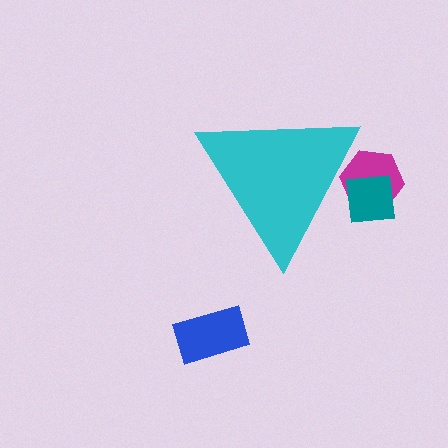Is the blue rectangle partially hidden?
No, the blue rectangle is fully visible.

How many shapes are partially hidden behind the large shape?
2 shapes are partially hidden.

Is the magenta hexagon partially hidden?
Yes, the magenta hexagon is partially hidden behind the cyan triangle.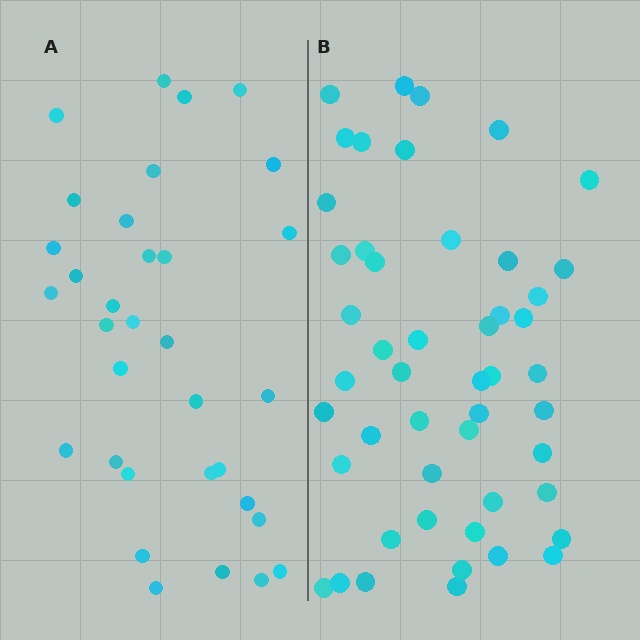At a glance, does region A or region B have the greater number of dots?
Region B (the right region) has more dots.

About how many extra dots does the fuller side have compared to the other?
Region B has approximately 15 more dots than region A.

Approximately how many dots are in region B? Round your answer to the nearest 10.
About 50 dots. (The exact count is 49, which rounds to 50.)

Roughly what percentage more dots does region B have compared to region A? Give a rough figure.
About 50% more.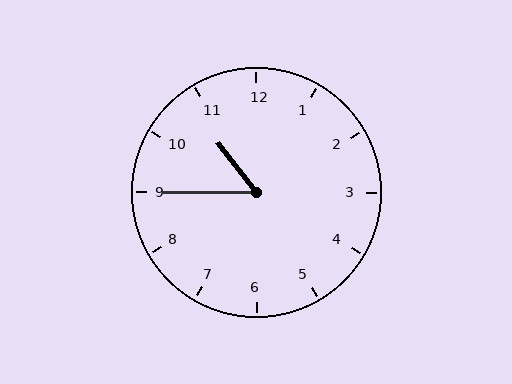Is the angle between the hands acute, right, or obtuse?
It is acute.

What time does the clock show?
10:45.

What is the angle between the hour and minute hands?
Approximately 52 degrees.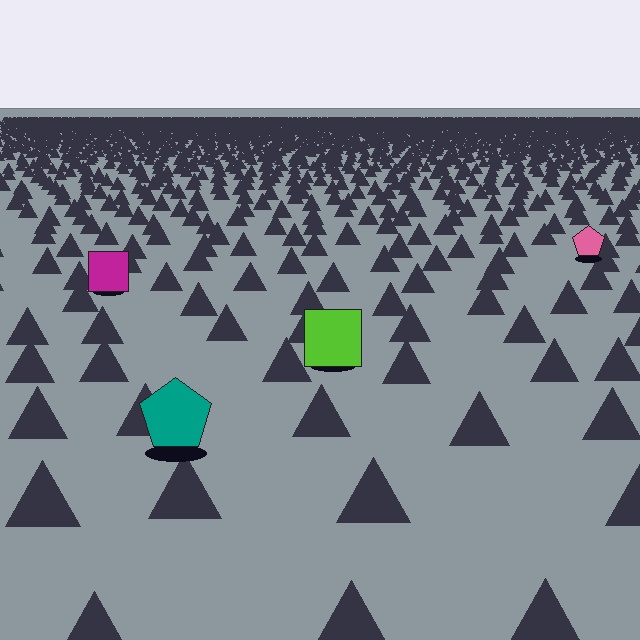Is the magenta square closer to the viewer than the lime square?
No. The lime square is closer — you can tell from the texture gradient: the ground texture is coarser near it.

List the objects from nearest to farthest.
From nearest to farthest: the teal pentagon, the lime square, the magenta square, the pink pentagon.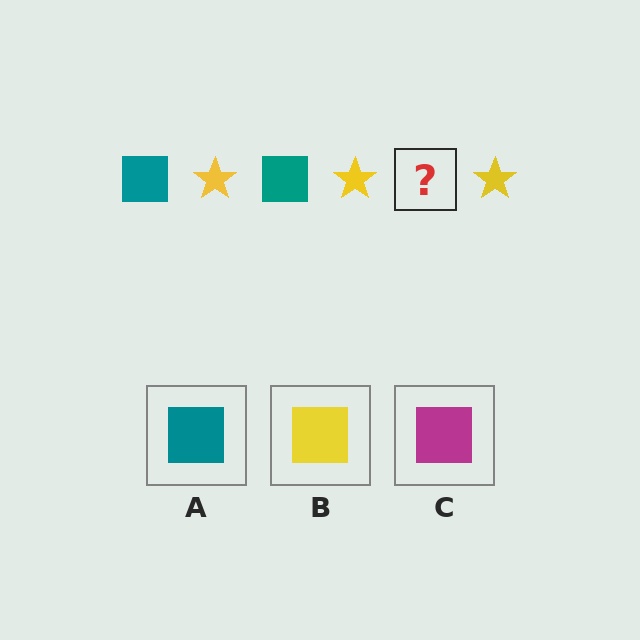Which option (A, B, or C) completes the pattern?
A.